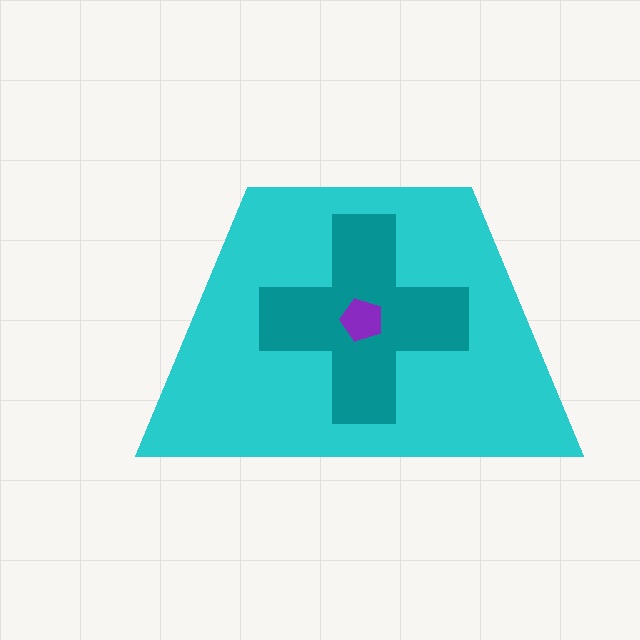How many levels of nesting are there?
3.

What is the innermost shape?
The purple pentagon.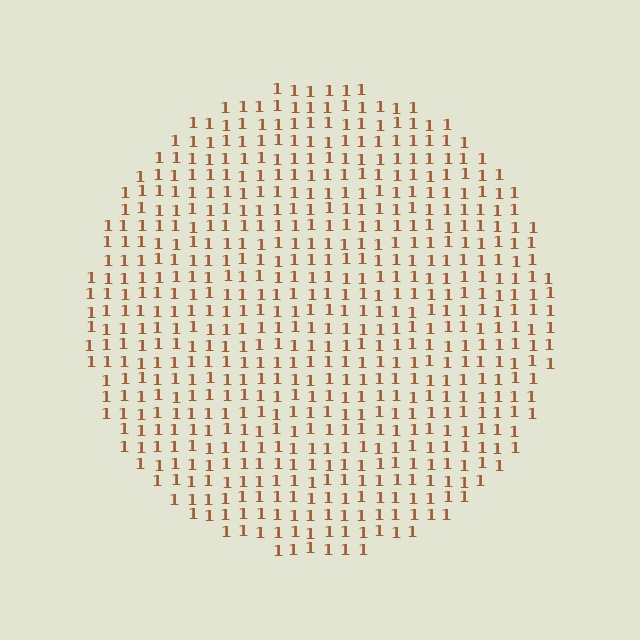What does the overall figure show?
The overall figure shows a circle.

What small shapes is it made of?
It is made of small digit 1's.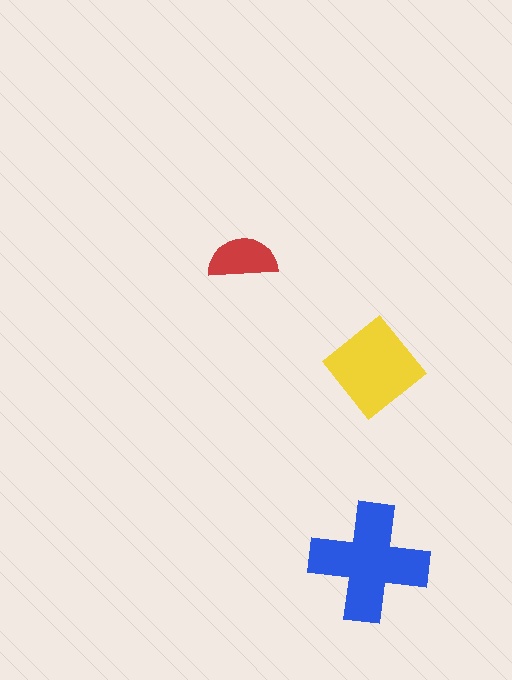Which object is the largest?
The blue cross.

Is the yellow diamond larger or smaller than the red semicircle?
Larger.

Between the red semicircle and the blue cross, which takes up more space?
The blue cross.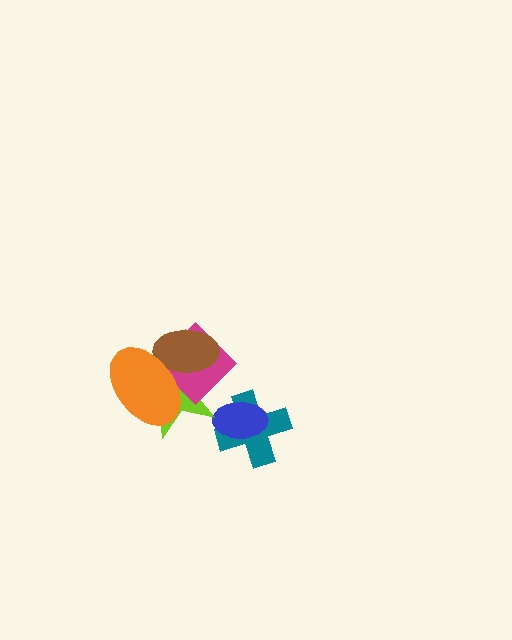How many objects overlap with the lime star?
3 objects overlap with the lime star.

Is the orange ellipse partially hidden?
No, no other shape covers it.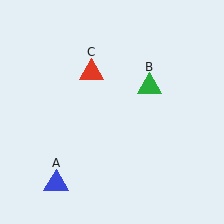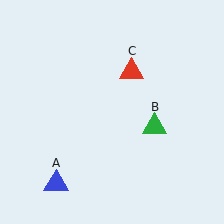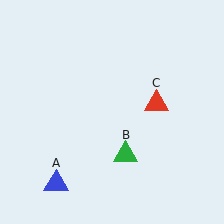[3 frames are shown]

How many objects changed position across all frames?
2 objects changed position: green triangle (object B), red triangle (object C).